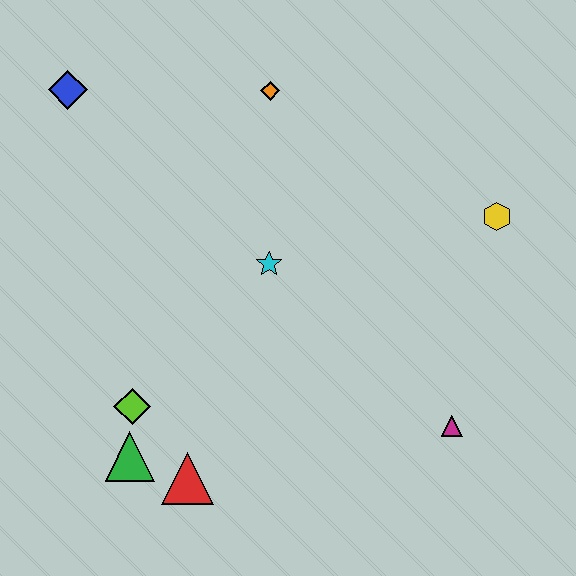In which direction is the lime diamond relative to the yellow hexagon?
The lime diamond is to the left of the yellow hexagon.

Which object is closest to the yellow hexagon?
The magenta triangle is closest to the yellow hexagon.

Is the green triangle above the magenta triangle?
No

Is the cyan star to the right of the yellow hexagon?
No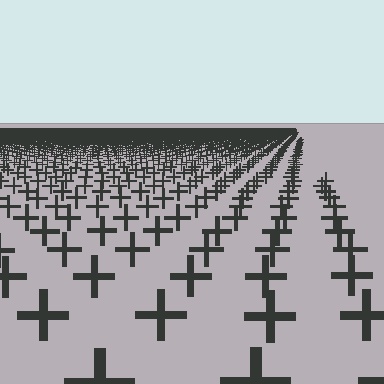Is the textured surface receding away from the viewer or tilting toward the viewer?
The surface is receding away from the viewer. Texture elements get smaller and denser toward the top.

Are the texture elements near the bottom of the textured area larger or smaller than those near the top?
Larger. Near the bottom, elements are closer to the viewer and appear at a bigger on-screen size.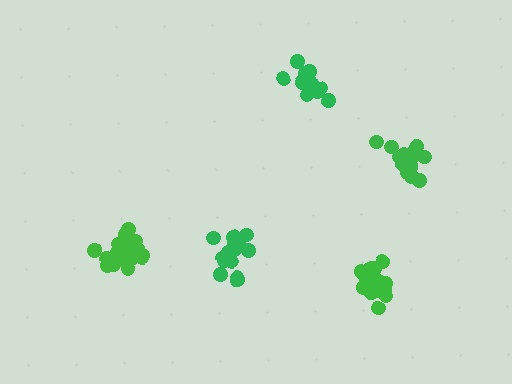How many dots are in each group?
Group 1: 17 dots, Group 2: 15 dots, Group 3: 15 dots, Group 4: 21 dots, Group 5: 17 dots (85 total).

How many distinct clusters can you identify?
There are 5 distinct clusters.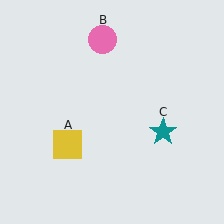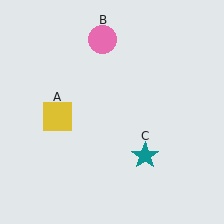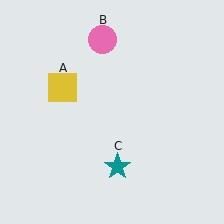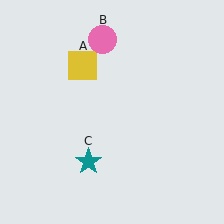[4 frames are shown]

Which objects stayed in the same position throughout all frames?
Pink circle (object B) remained stationary.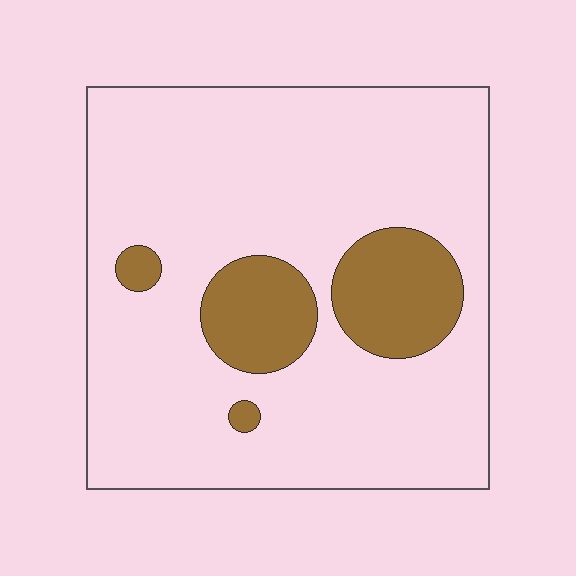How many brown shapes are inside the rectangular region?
4.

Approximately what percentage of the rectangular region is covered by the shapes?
Approximately 15%.